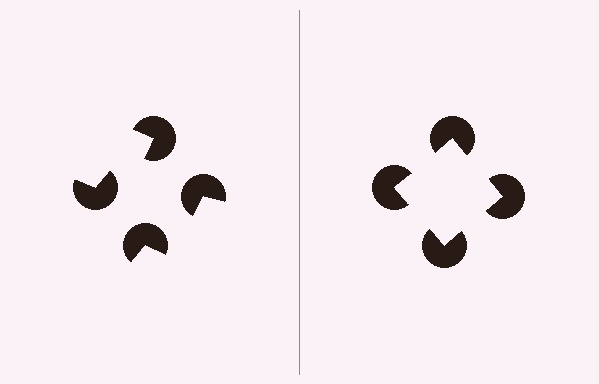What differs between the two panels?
The pac-man discs are positioned identically on both sides; only the wedge orientations differ. On the right they align to a square; on the left they are misaligned.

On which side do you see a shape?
An illusory square appears on the right side. On the left side the wedge cuts are rotated, so no coherent shape forms.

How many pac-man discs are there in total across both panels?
8 — 4 on each side.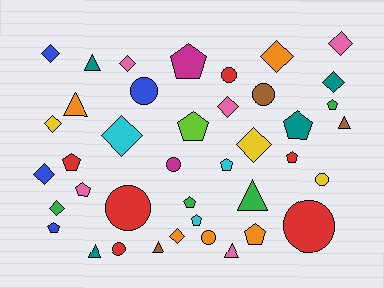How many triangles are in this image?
There are 7 triangles.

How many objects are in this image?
There are 40 objects.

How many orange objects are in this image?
There are 5 orange objects.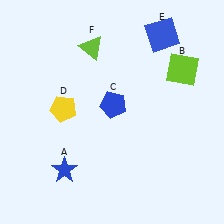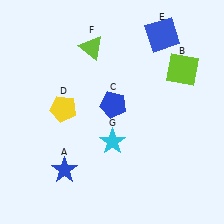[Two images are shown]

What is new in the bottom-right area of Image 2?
A cyan star (G) was added in the bottom-right area of Image 2.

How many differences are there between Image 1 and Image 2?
There is 1 difference between the two images.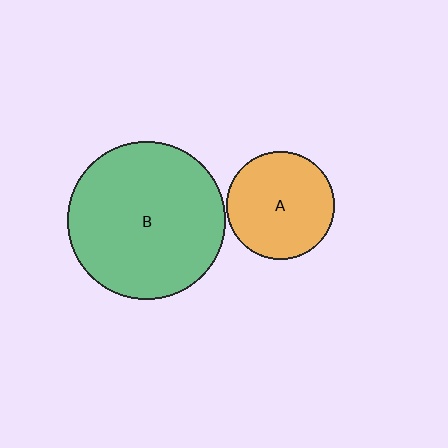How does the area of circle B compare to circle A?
Approximately 2.1 times.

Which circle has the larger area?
Circle B (green).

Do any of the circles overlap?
No, none of the circles overlap.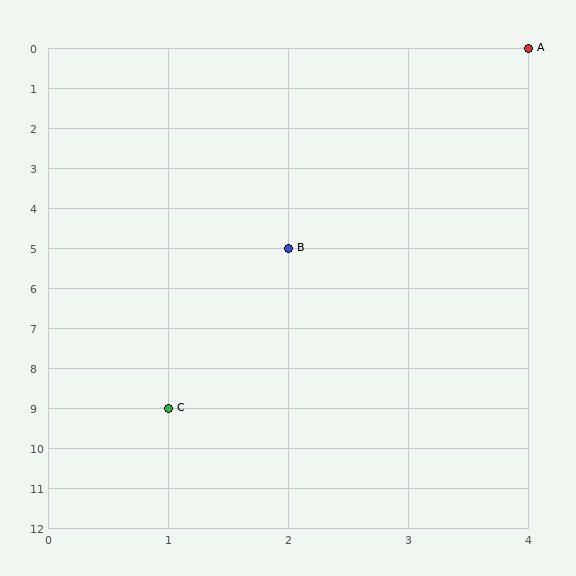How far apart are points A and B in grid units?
Points A and B are 2 columns and 5 rows apart (about 5.4 grid units diagonally).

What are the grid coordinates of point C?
Point C is at grid coordinates (1, 9).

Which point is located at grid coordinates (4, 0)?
Point A is at (4, 0).